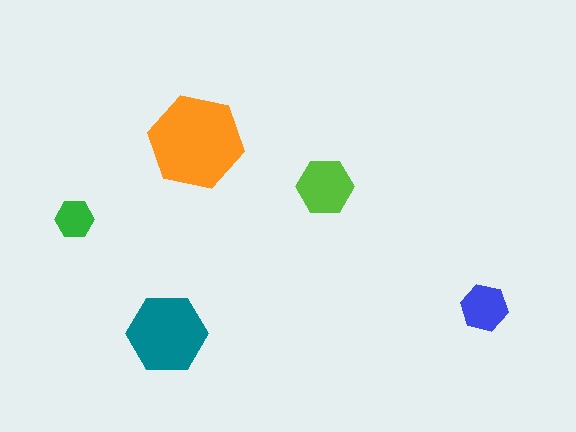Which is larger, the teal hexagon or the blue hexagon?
The teal one.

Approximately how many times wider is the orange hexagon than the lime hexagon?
About 1.5 times wider.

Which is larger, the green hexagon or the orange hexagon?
The orange one.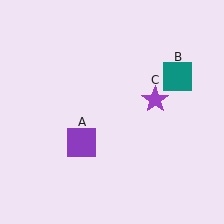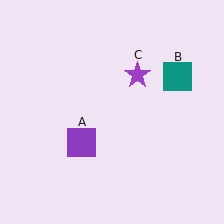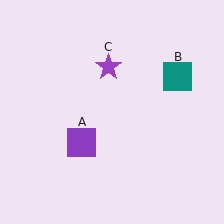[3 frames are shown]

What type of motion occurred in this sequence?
The purple star (object C) rotated counterclockwise around the center of the scene.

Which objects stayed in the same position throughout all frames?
Purple square (object A) and teal square (object B) remained stationary.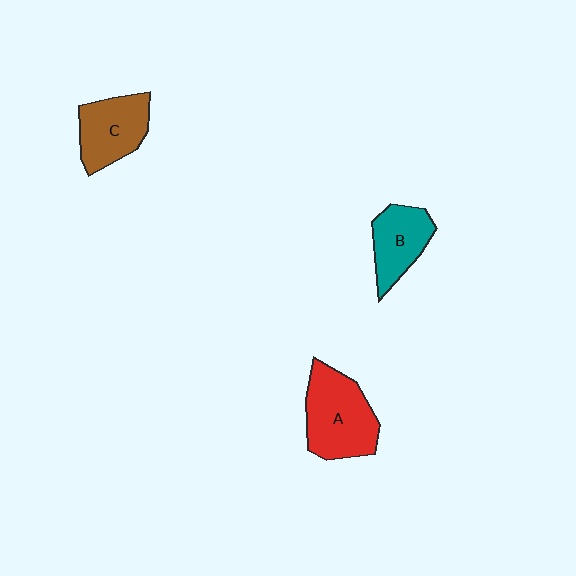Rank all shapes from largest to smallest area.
From largest to smallest: A (red), C (brown), B (teal).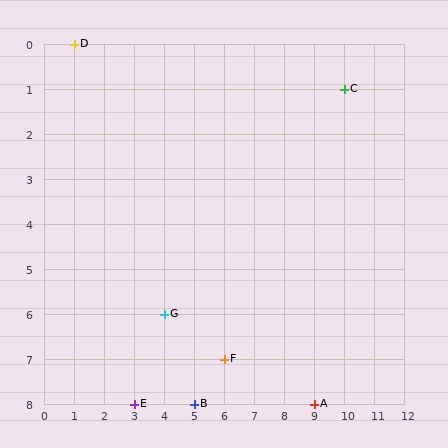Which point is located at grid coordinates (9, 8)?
Point A is at (9, 8).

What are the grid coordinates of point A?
Point A is at grid coordinates (9, 8).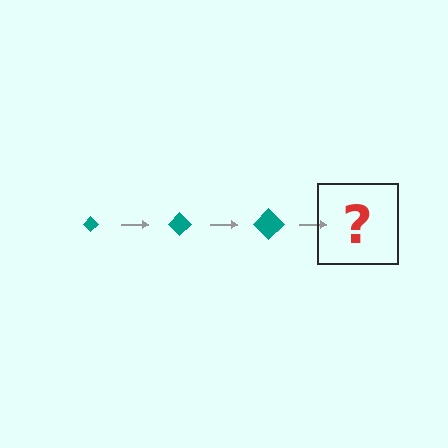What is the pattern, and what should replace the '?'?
The pattern is that the diamond gets progressively larger each step. The '?' should be a teal diamond, larger than the previous one.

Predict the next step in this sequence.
The next step is a teal diamond, larger than the previous one.